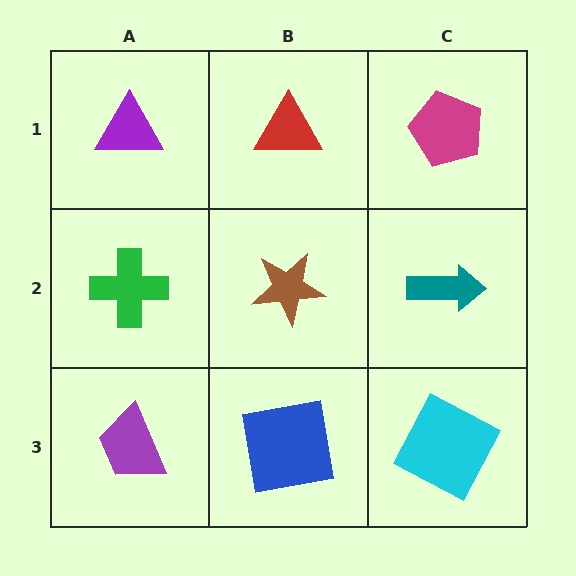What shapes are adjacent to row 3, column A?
A green cross (row 2, column A), a blue square (row 3, column B).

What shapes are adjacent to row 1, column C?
A teal arrow (row 2, column C), a red triangle (row 1, column B).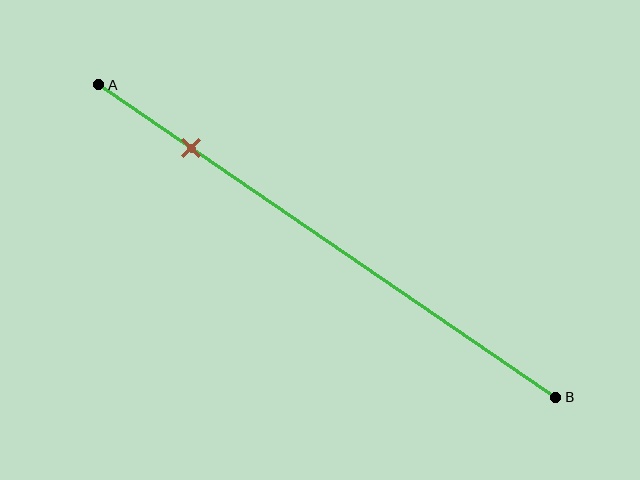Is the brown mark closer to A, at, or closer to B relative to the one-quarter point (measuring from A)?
The brown mark is closer to point A than the one-quarter point of segment AB.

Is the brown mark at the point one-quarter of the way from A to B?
No, the mark is at about 20% from A, not at the 25% one-quarter point.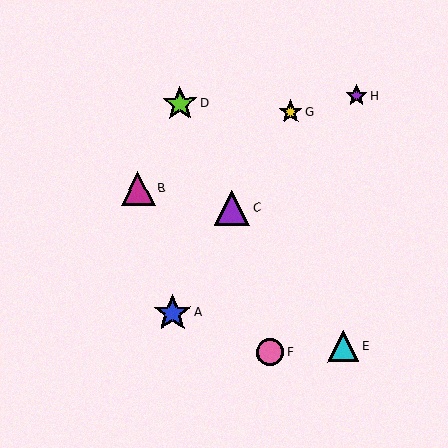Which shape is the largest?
The blue star (labeled A) is the largest.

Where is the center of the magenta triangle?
The center of the magenta triangle is at (138, 188).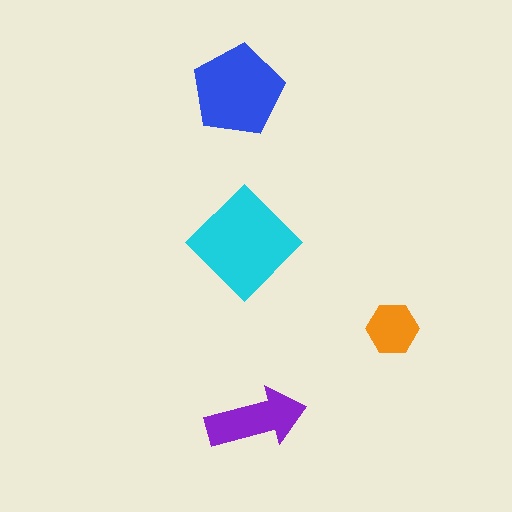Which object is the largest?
The cyan diamond.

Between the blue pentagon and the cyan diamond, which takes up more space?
The cyan diamond.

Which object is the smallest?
The orange hexagon.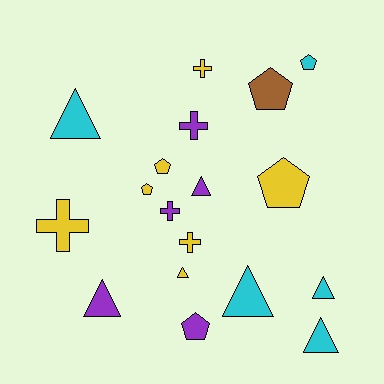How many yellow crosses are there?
There are 3 yellow crosses.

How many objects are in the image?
There are 18 objects.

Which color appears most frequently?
Yellow, with 7 objects.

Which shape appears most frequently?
Triangle, with 7 objects.